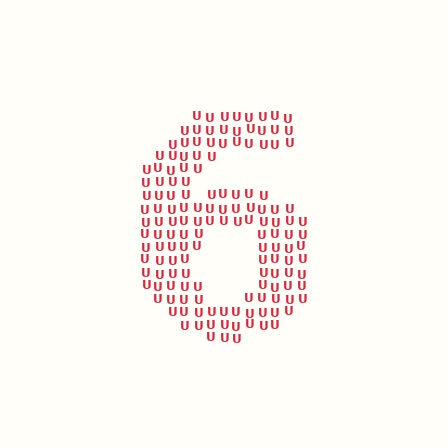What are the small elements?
The small elements are letter U's.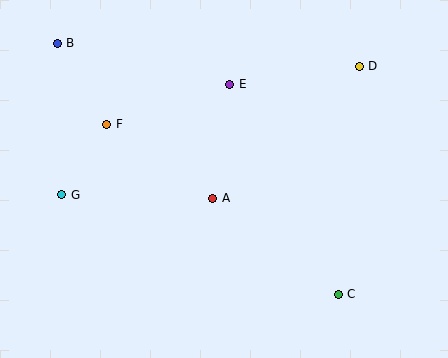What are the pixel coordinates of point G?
Point G is at (62, 195).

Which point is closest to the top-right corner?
Point D is closest to the top-right corner.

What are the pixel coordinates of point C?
Point C is at (338, 294).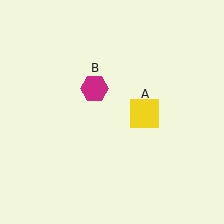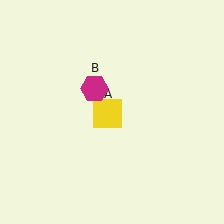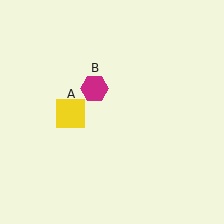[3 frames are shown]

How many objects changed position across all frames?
1 object changed position: yellow square (object A).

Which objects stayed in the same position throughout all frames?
Magenta hexagon (object B) remained stationary.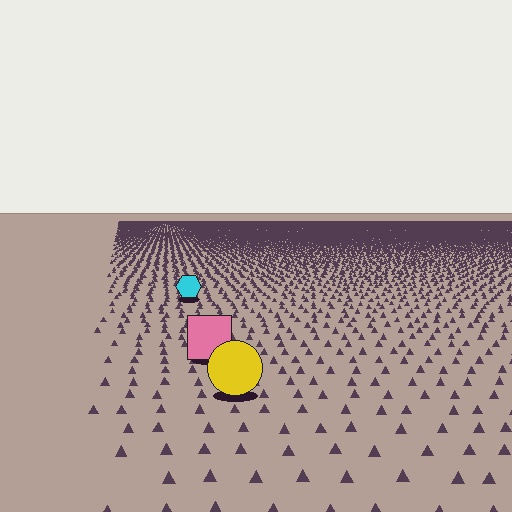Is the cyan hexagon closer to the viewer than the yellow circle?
No. The yellow circle is closer — you can tell from the texture gradient: the ground texture is coarser near it.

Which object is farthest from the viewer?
The cyan hexagon is farthest from the viewer. It appears smaller and the ground texture around it is denser.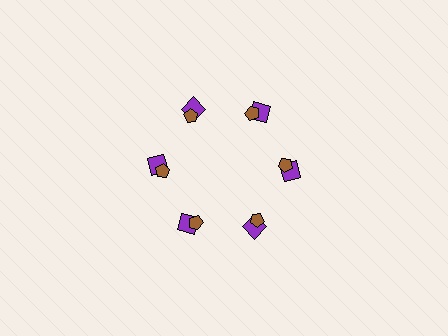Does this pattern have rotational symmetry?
Yes, this pattern has 6-fold rotational symmetry. It looks the same after rotating 60 degrees around the center.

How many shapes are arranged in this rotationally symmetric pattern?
There are 12 shapes, arranged in 6 groups of 2.